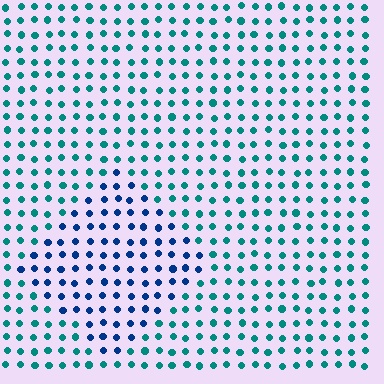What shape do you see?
I see a diamond.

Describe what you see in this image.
The image is filled with small teal elements in a uniform arrangement. A diamond-shaped region is visible where the elements are tinted to a slightly different hue, forming a subtle color boundary.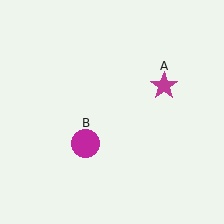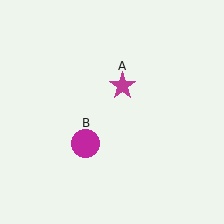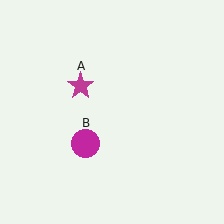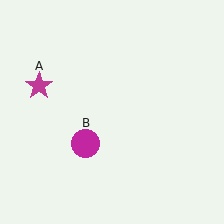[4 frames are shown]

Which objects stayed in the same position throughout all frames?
Magenta circle (object B) remained stationary.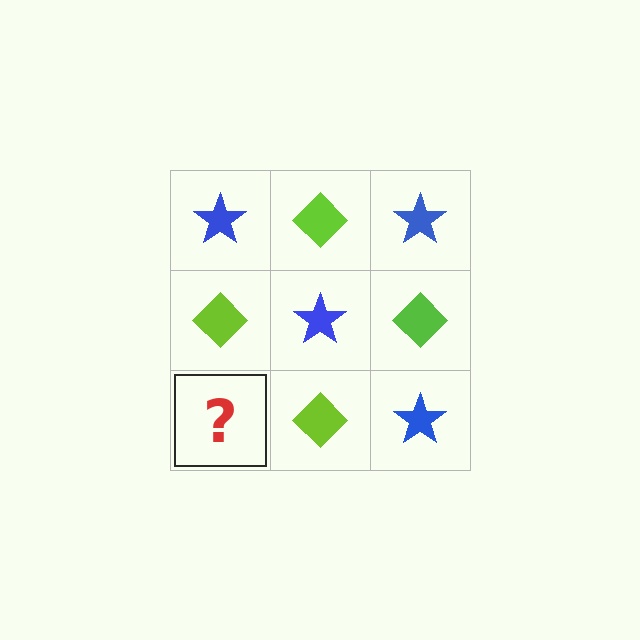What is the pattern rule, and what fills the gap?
The rule is that it alternates blue star and lime diamond in a checkerboard pattern. The gap should be filled with a blue star.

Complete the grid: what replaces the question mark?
The question mark should be replaced with a blue star.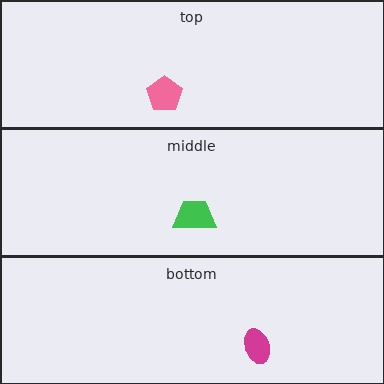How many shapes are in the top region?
1.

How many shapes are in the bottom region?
1.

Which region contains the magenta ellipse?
The bottom region.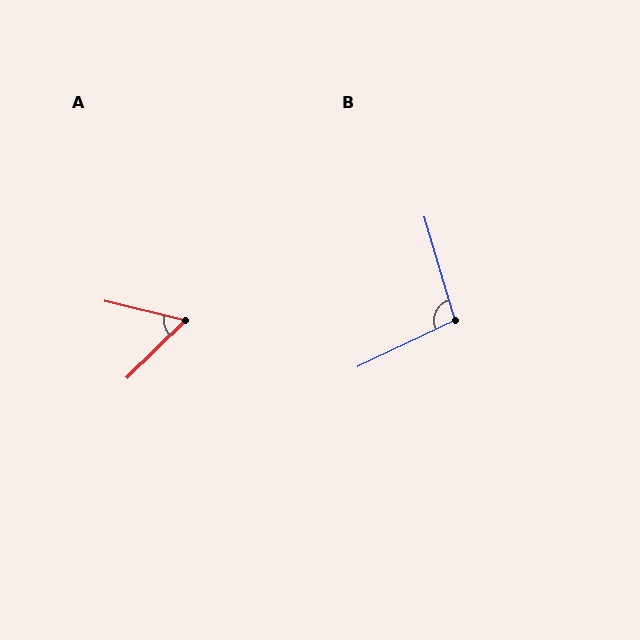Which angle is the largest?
B, at approximately 99 degrees.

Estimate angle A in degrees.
Approximately 58 degrees.